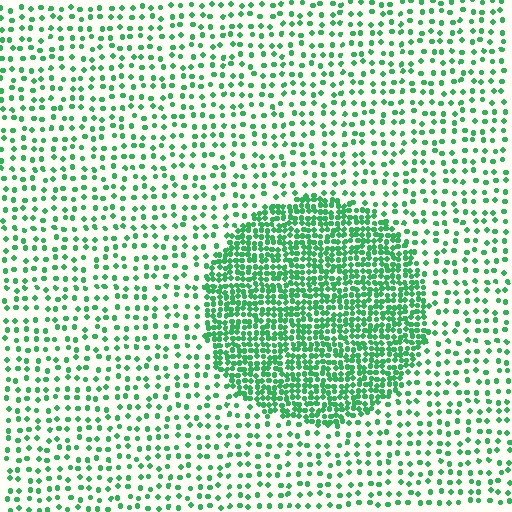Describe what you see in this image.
The image contains small green elements arranged at two different densities. A circle-shaped region is visible where the elements are more densely packed than the surrounding area.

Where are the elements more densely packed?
The elements are more densely packed inside the circle boundary.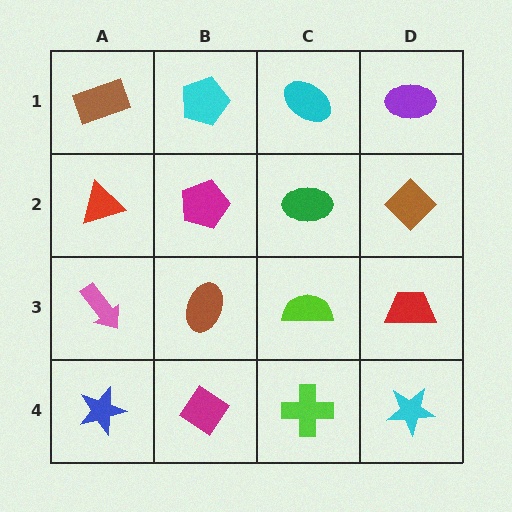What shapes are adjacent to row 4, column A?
A pink arrow (row 3, column A), a magenta diamond (row 4, column B).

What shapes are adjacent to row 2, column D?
A purple ellipse (row 1, column D), a red trapezoid (row 3, column D), a green ellipse (row 2, column C).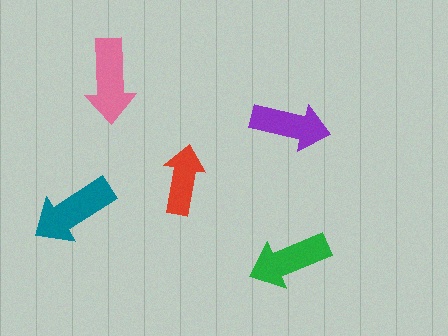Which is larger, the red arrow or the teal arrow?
The teal one.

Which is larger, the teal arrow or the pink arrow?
The teal one.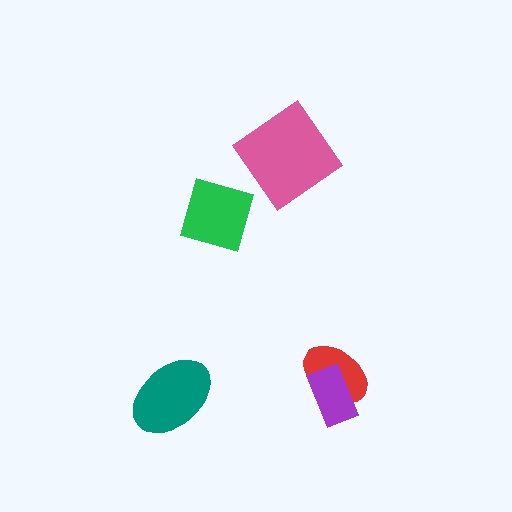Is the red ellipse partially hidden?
Yes, it is partially covered by another shape.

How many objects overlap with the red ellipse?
1 object overlaps with the red ellipse.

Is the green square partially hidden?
No, no other shape covers it.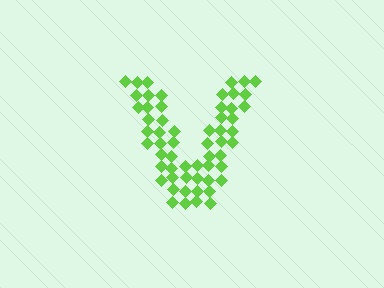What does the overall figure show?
The overall figure shows the letter V.